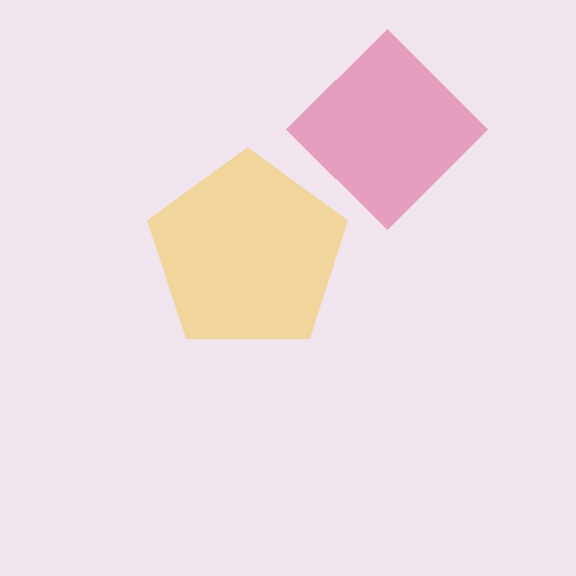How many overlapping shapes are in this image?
There are 2 overlapping shapes in the image.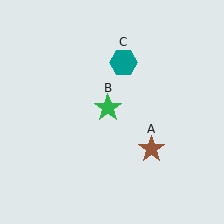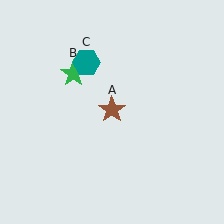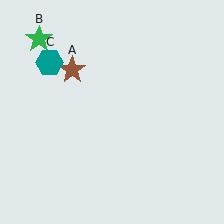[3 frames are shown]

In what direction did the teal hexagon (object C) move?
The teal hexagon (object C) moved left.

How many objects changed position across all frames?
3 objects changed position: brown star (object A), green star (object B), teal hexagon (object C).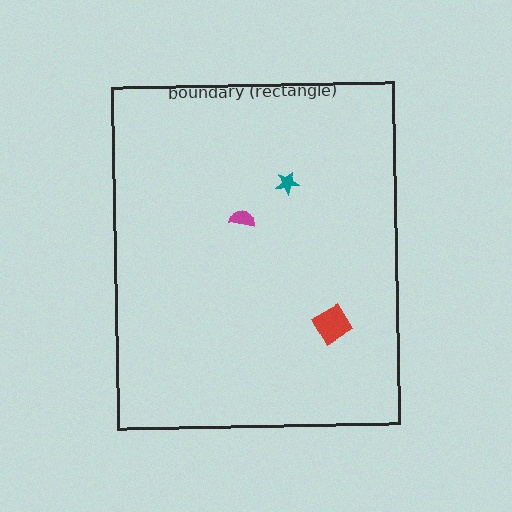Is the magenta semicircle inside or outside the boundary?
Inside.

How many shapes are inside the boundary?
3 inside, 0 outside.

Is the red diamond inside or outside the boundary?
Inside.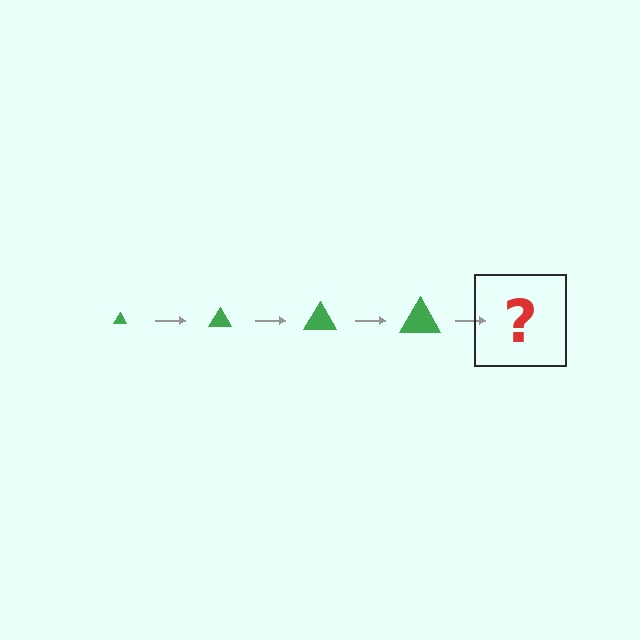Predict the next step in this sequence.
The next step is a green triangle, larger than the previous one.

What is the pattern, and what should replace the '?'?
The pattern is that the triangle gets progressively larger each step. The '?' should be a green triangle, larger than the previous one.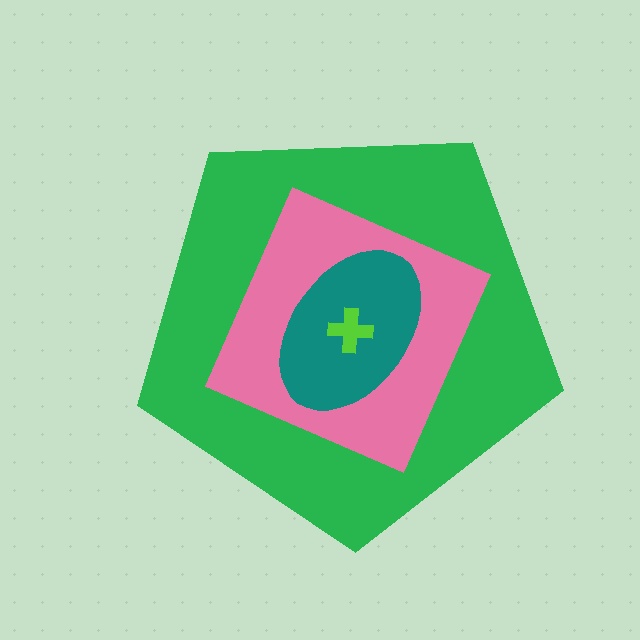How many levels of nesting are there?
4.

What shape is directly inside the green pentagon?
The pink diamond.